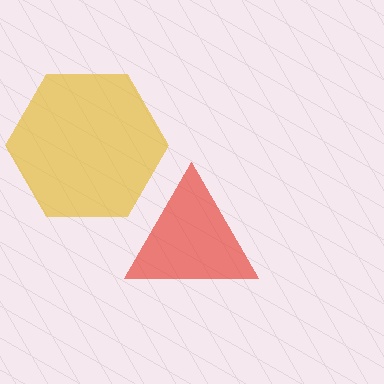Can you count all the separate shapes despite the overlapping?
Yes, there are 2 separate shapes.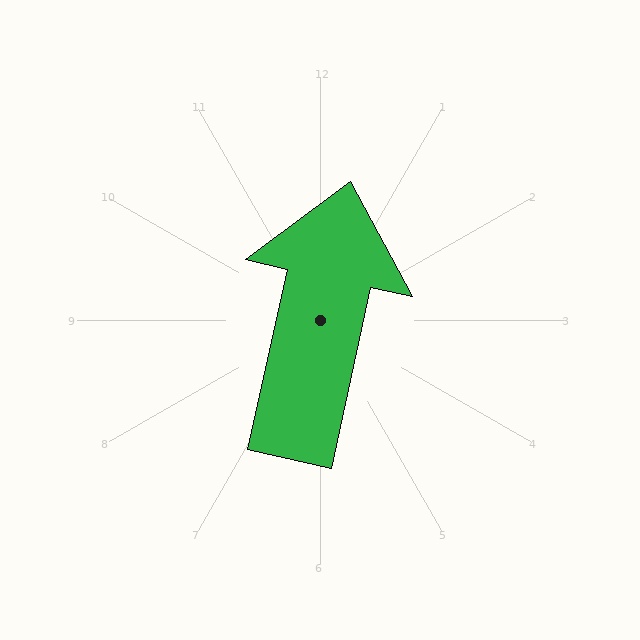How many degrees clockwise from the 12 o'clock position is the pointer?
Approximately 12 degrees.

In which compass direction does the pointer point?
North.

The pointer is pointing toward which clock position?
Roughly 12 o'clock.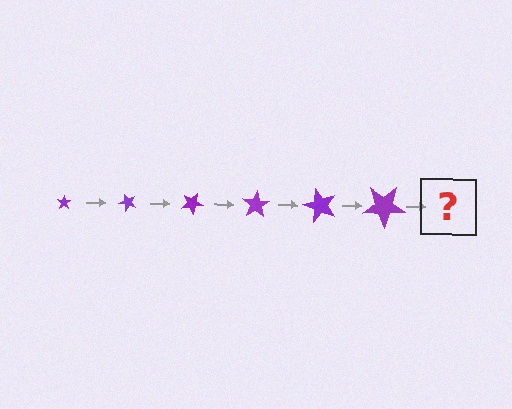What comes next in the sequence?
The next element should be a star, larger than the previous one and rotated 300 degrees from the start.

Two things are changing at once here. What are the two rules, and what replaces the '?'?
The two rules are that the star grows larger each step and it rotates 50 degrees each step. The '?' should be a star, larger than the previous one and rotated 300 degrees from the start.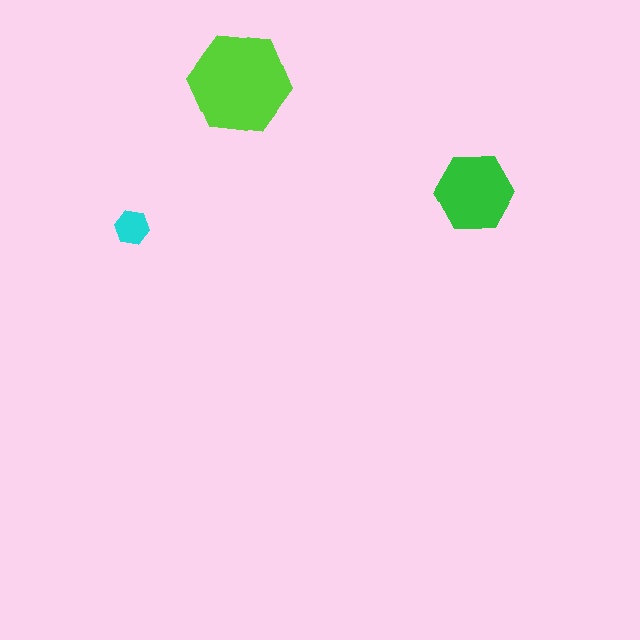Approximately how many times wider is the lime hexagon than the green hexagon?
About 1.5 times wider.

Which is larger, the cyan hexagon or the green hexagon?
The green one.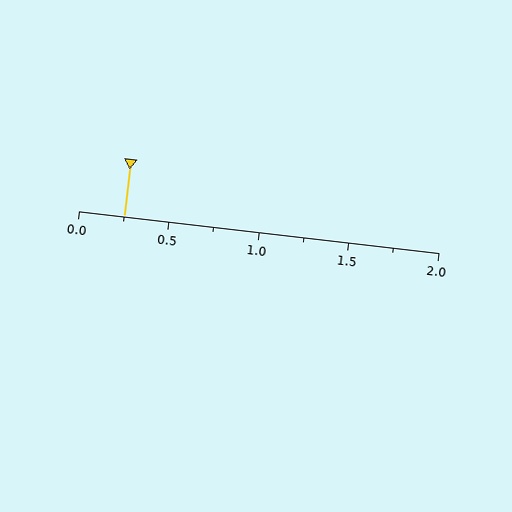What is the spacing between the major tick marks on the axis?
The major ticks are spaced 0.5 apart.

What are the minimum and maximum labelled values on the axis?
The axis runs from 0.0 to 2.0.